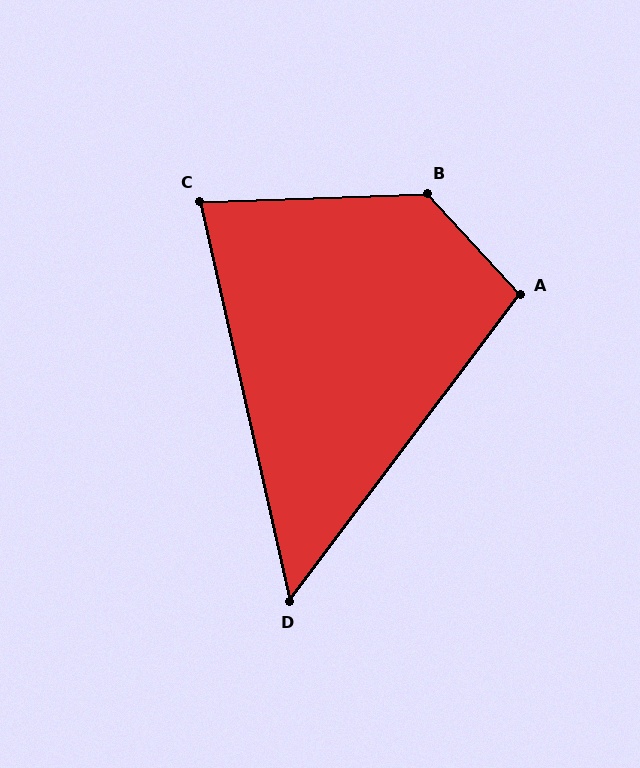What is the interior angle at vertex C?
Approximately 79 degrees (acute).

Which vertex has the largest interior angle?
B, at approximately 130 degrees.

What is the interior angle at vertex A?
Approximately 101 degrees (obtuse).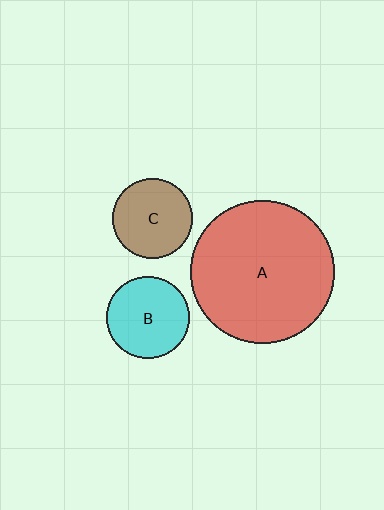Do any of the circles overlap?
No, none of the circles overlap.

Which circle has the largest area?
Circle A (red).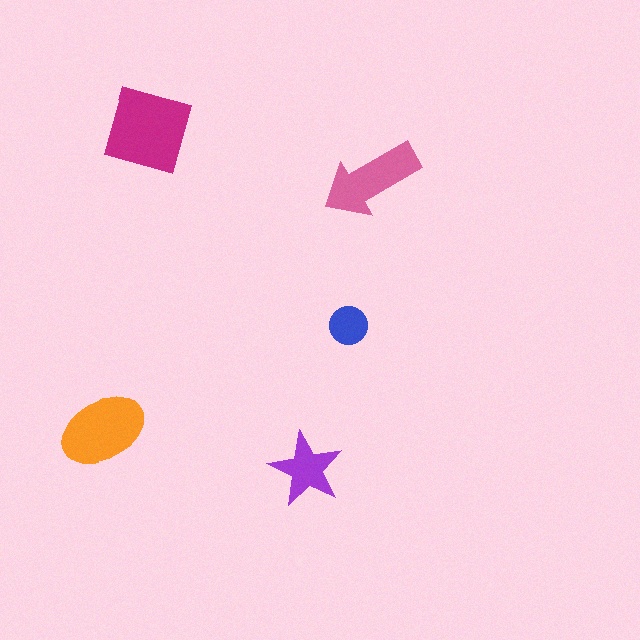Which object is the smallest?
The blue circle.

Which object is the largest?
The magenta diamond.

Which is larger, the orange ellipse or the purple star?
The orange ellipse.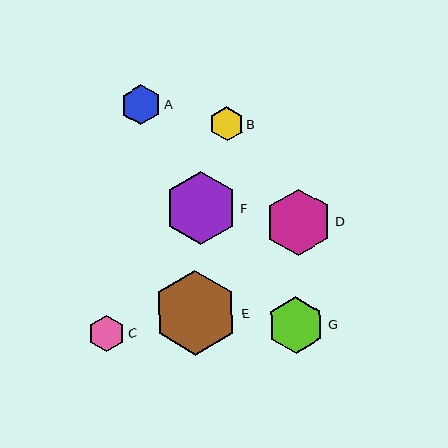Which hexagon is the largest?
Hexagon E is the largest with a size of approximately 85 pixels.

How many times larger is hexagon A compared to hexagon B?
Hexagon A is approximately 1.2 times the size of hexagon B.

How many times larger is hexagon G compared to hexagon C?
Hexagon G is approximately 1.6 times the size of hexagon C.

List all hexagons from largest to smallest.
From largest to smallest: E, F, D, G, A, C, B.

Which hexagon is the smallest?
Hexagon B is the smallest with a size of approximately 34 pixels.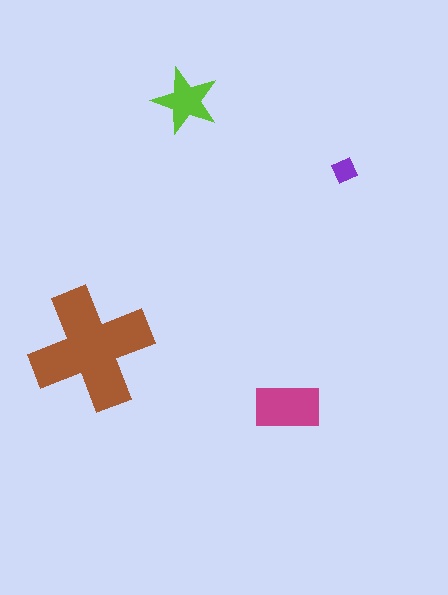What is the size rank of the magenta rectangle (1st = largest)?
2nd.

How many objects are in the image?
There are 4 objects in the image.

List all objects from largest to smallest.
The brown cross, the magenta rectangle, the lime star, the purple diamond.